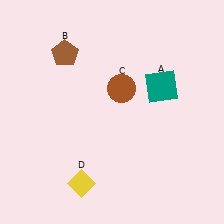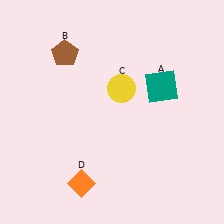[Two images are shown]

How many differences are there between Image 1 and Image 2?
There are 2 differences between the two images.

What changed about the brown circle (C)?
In Image 1, C is brown. In Image 2, it changed to yellow.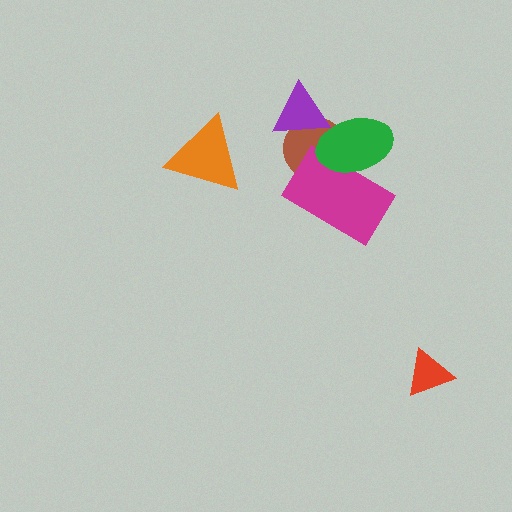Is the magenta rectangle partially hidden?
Yes, it is partially covered by another shape.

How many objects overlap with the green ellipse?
3 objects overlap with the green ellipse.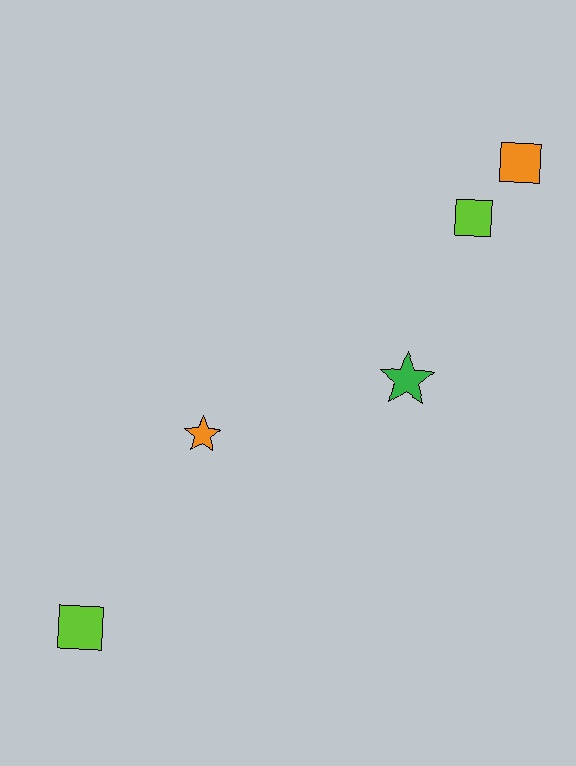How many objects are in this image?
There are 5 objects.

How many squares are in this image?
There are 3 squares.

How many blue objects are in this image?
There are no blue objects.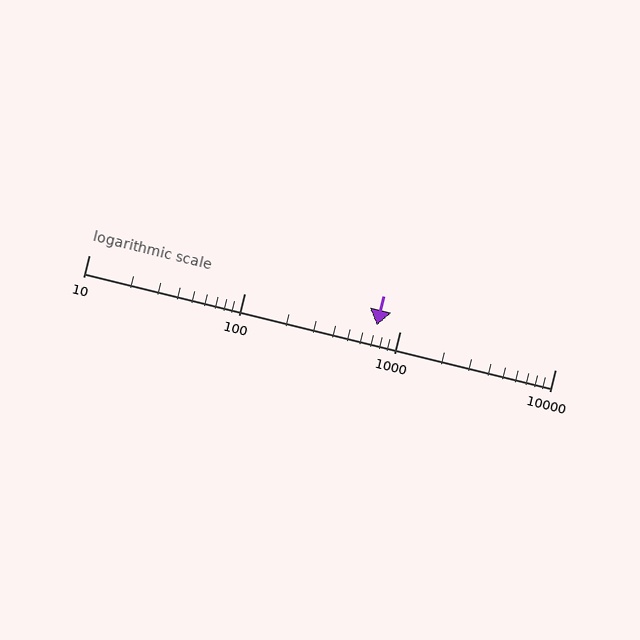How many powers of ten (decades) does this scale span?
The scale spans 3 decades, from 10 to 10000.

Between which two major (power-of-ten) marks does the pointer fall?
The pointer is between 100 and 1000.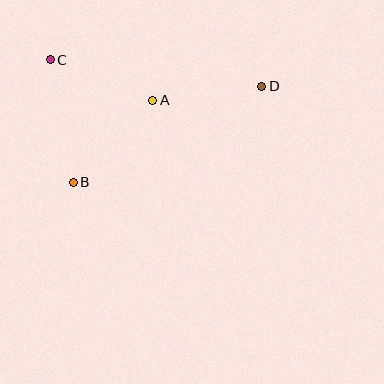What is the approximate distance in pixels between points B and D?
The distance between B and D is approximately 212 pixels.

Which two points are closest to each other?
Points A and D are closest to each other.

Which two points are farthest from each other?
Points C and D are farthest from each other.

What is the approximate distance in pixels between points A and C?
The distance between A and C is approximately 110 pixels.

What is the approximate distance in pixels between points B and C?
The distance between B and C is approximately 124 pixels.